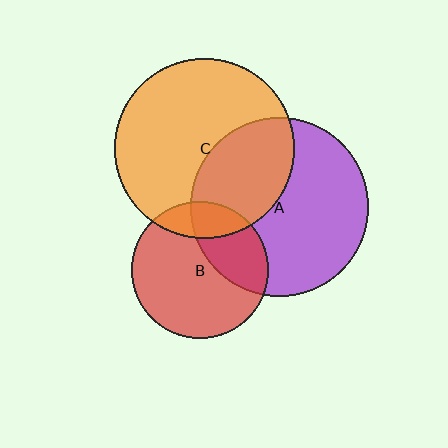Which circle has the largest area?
Circle C (orange).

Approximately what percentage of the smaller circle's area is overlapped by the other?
Approximately 30%.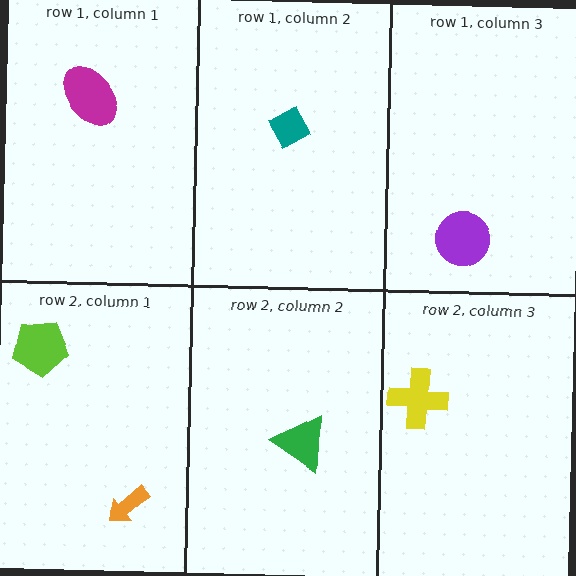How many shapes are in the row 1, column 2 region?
1.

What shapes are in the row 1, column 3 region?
The purple circle.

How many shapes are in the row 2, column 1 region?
2.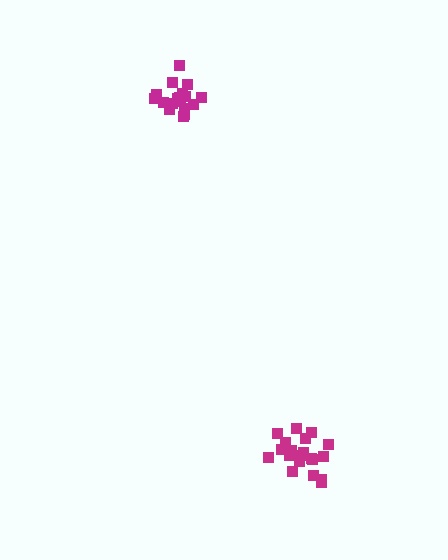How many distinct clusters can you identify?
There are 2 distinct clusters.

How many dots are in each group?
Group 1: 20 dots, Group 2: 19 dots (39 total).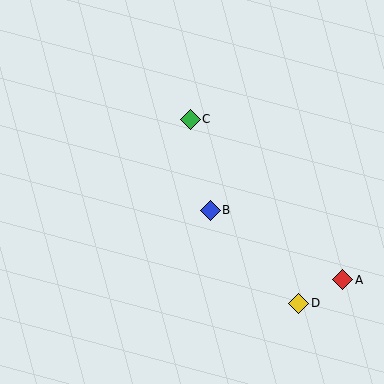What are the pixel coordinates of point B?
Point B is at (210, 210).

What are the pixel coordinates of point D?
Point D is at (299, 303).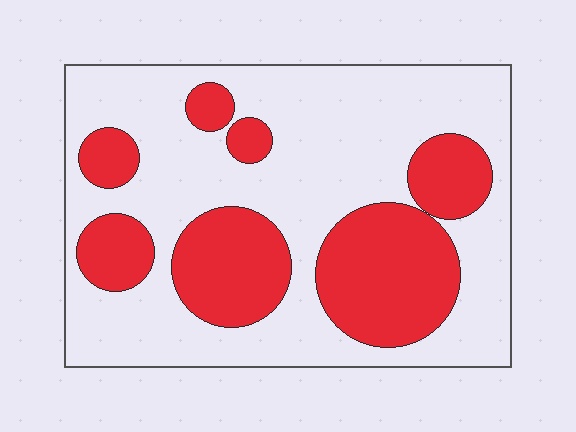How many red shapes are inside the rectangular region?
7.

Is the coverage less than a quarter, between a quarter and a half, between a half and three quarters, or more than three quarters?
Between a quarter and a half.